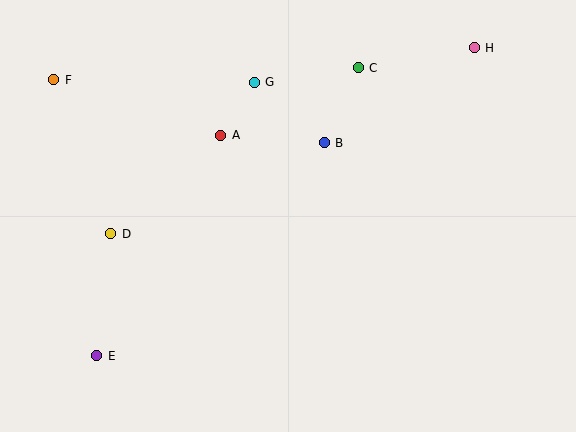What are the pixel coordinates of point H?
Point H is at (474, 48).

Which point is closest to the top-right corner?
Point H is closest to the top-right corner.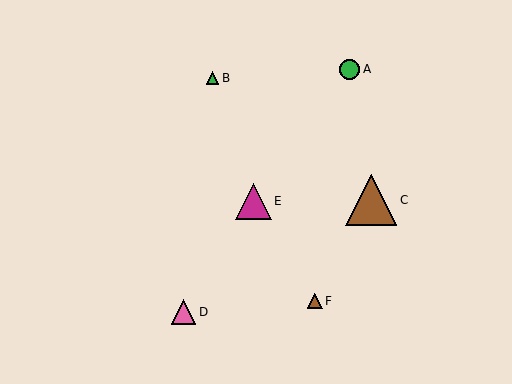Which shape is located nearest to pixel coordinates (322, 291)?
The brown triangle (labeled F) at (315, 301) is nearest to that location.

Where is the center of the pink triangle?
The center of the pink triangle is at (183, 312).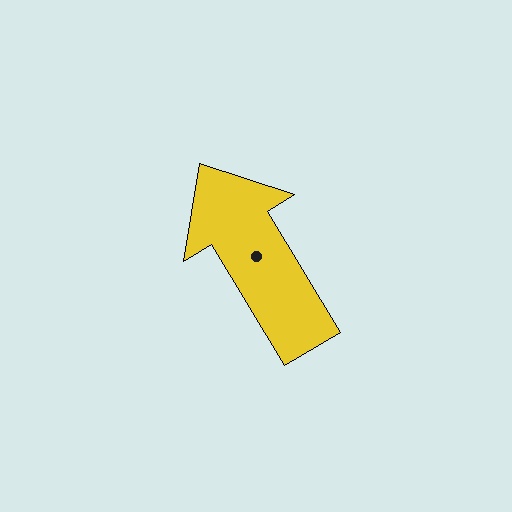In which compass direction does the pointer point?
Northwest.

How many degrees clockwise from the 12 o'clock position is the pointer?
Approximately 329 degrees.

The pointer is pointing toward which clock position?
Roughly 11 o'clock.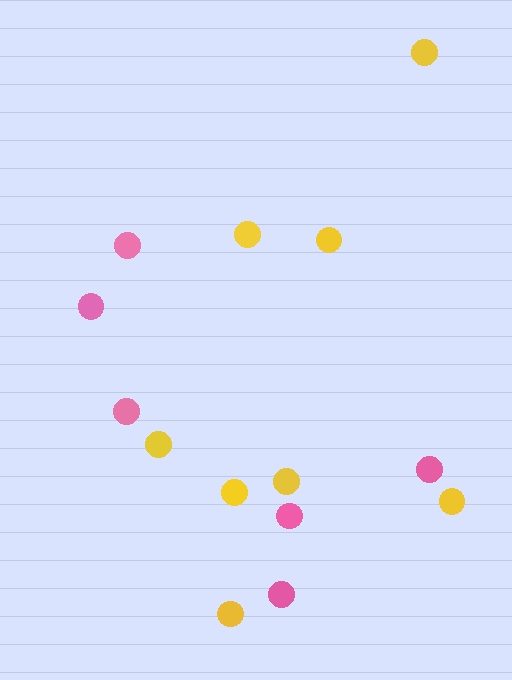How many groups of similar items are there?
There are 2 groups: one group of pink circles (6) and one group of yellow circles (8).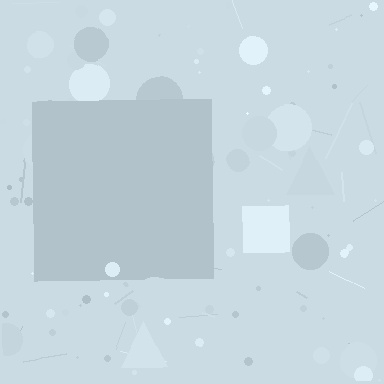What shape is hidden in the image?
A square is hidden in the image.